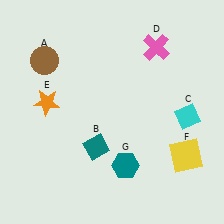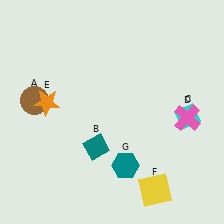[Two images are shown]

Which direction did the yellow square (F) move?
The yellow square (F) moved down.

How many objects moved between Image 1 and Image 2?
3 objects moved between the two images.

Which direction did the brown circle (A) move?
The brown circle (A) moved down.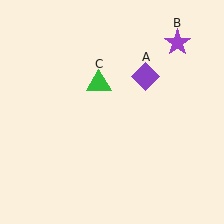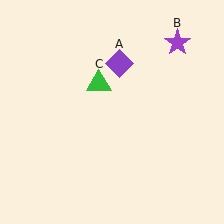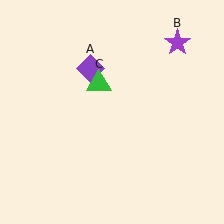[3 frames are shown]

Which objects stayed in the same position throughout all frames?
Purple star (object B) and green triangle (object C) remained stationary.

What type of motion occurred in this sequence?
The purple diamond (object A) rotated counterclockwise around the center of the scene.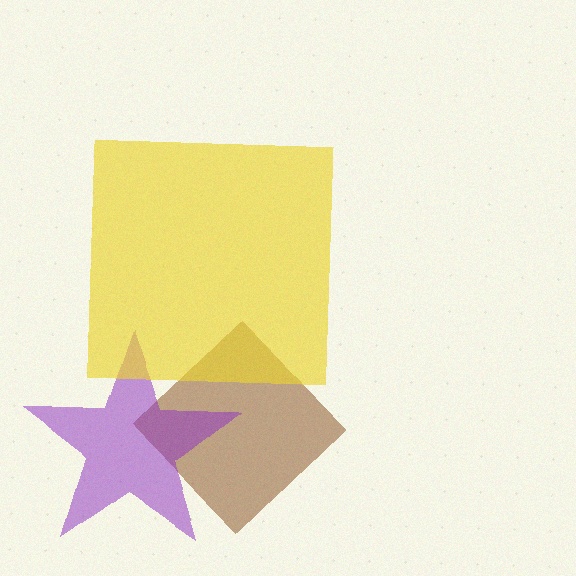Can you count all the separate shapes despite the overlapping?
Yes, there are 3 separate shapes.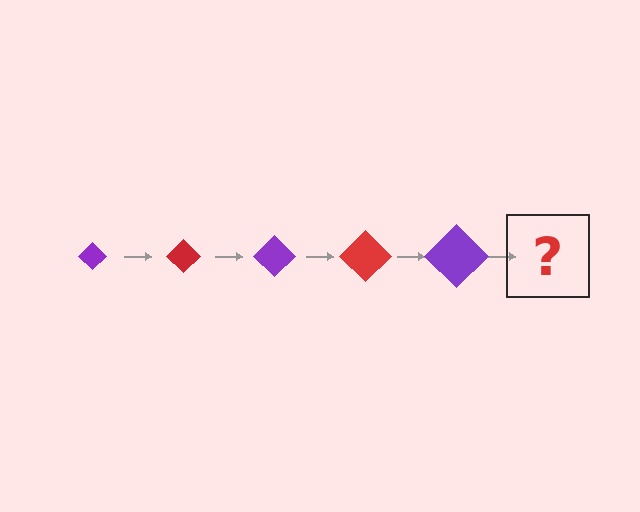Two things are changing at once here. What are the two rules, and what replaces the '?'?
The two rules are that the diamond grows larger each step and the color cycles through purple and red. The '?' should be a red diamond, larger than the previous one.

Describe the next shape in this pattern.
It should be a red diamond, larger than the previous one.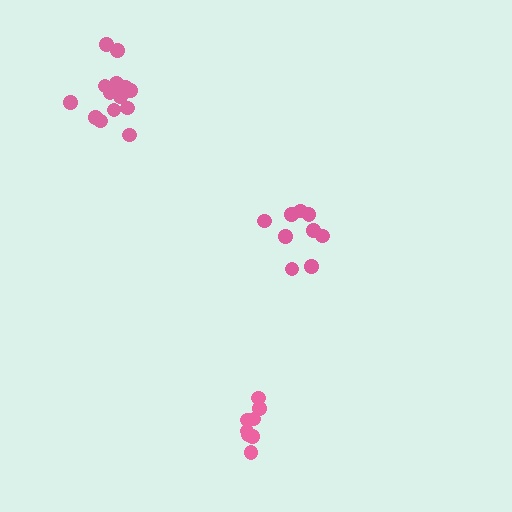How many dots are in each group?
Group 1: 9 dots, Group 2: 8 dots, Group 3: 14 dots (31 total).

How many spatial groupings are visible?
There are 3 spatial groupings.